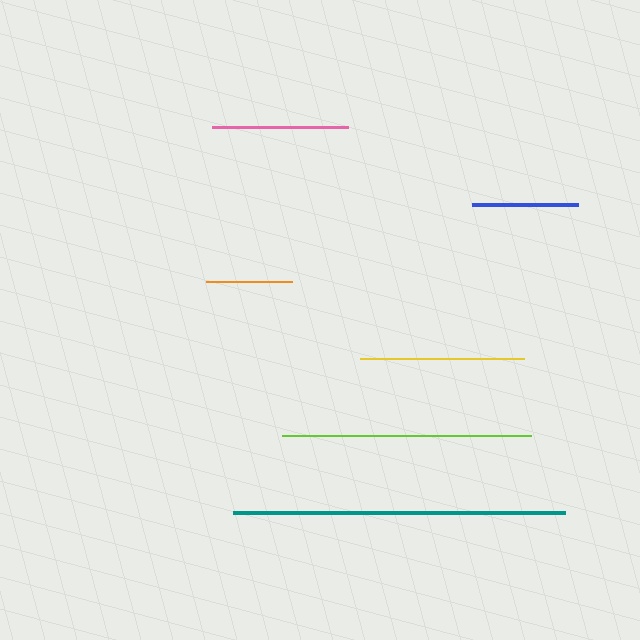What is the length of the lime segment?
The lime segment is approximately 249 pixels long.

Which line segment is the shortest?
The orange line is the shortest at approximately 85 pixels.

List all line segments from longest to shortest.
From longest to shortest: teal, lime, yellow, pink, blue, orange.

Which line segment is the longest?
The teal line is the longest at approximately 332 pixels.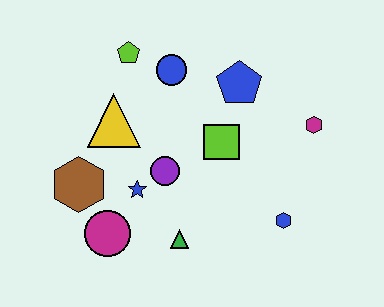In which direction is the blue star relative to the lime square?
The blue star is to the left of the lime square.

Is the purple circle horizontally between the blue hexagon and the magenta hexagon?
No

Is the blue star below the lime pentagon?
Yes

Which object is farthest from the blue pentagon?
The magenta circle is farthest from the blue pentagon.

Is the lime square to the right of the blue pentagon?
No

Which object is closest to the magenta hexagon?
The blue pentagon is closest to the magenta hexagon.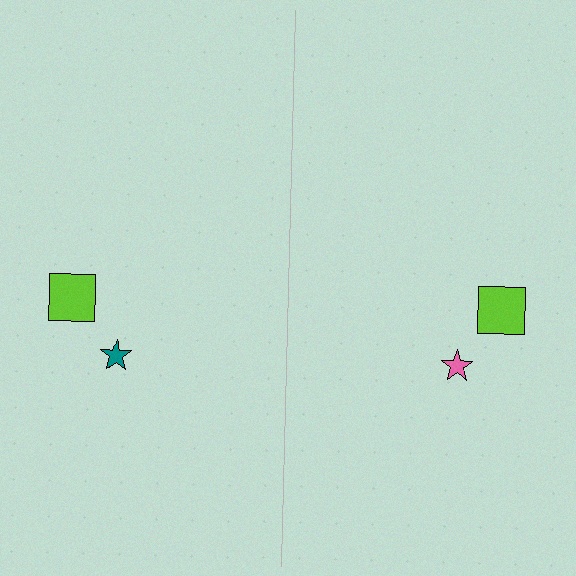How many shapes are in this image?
There are 4 shapes in this image.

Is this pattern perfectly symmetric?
No, the pattern is not perfectly symmetric. The pink star on the right side breaks the symmetry — its mirror counterpart is teal.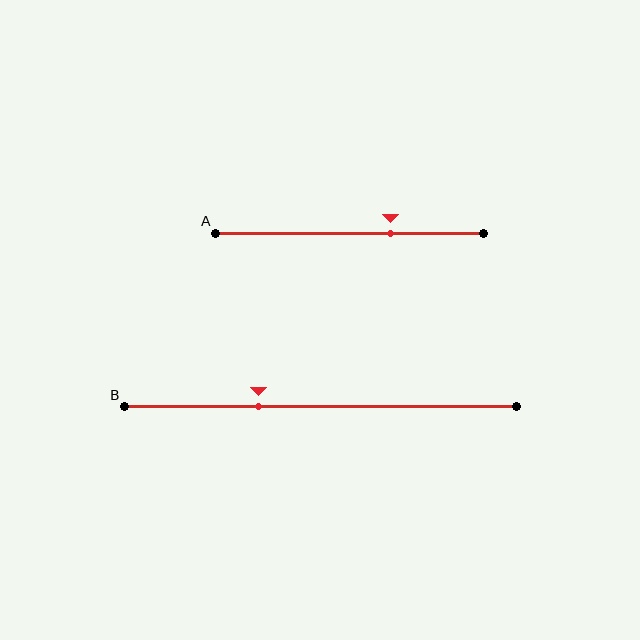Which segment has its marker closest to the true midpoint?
Segment A has its marker closest to the true midpoint.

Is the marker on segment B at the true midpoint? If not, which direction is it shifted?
No, the marker on segment B is shifted to the left by about 16% of the segment length.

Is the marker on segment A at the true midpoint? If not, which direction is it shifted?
No, the marker on segment A is shifted to the right by about 15% of the segment length.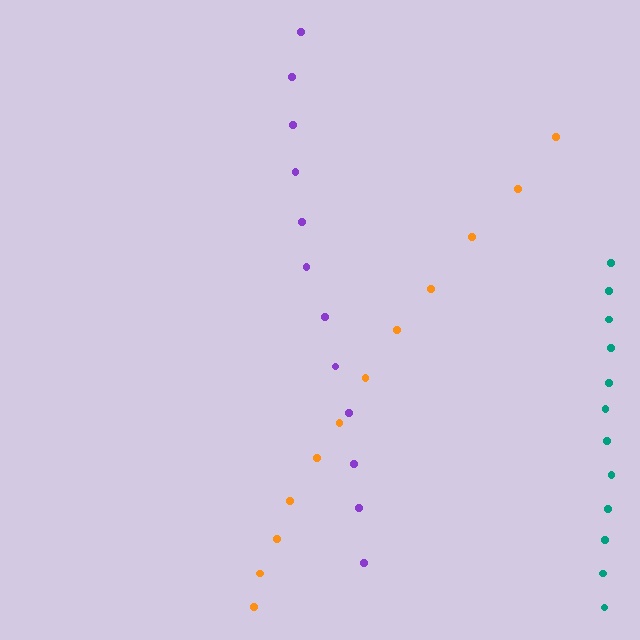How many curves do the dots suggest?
There are 3 distinct paths.